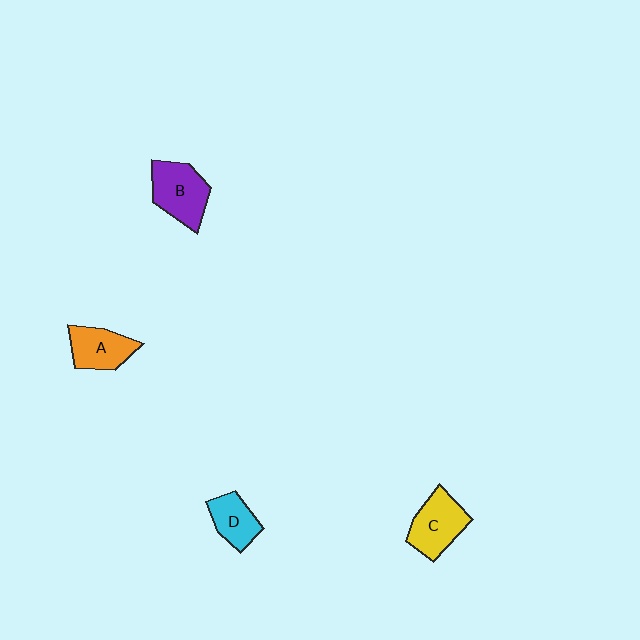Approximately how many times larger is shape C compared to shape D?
Approximately 1.4 times.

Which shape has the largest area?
Shape B (purple).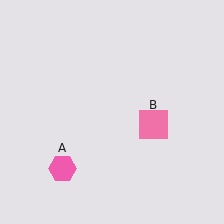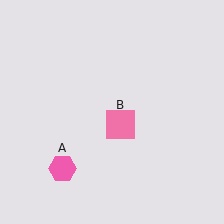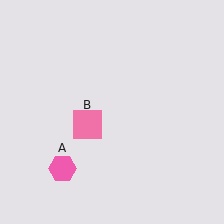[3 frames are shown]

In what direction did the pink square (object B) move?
The pink square (object B) moved left.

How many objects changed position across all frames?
1 object changed position: pink square (object B).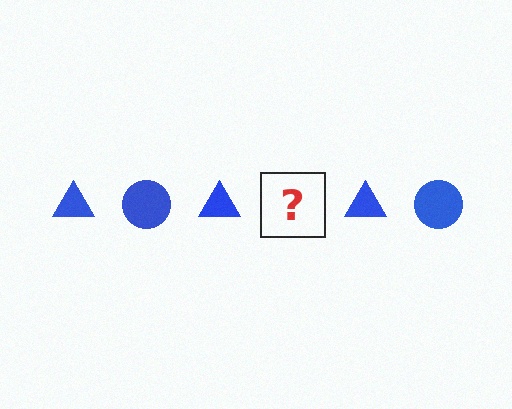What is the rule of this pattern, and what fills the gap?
The rule is that the pattern cycles through triangle, circle shapes in blue. The gap should be filled with a blue circle.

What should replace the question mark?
The question mark should be replaced with a blue circle.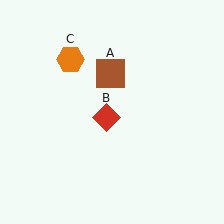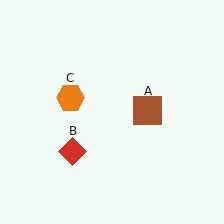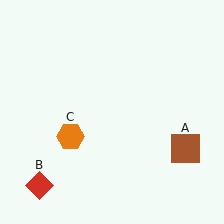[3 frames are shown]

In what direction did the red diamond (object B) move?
The red diamond (object B) moved down and to the left.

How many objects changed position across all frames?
3 objects changed position: brown square (object A), red diamond (object B), orange hexagon (object C).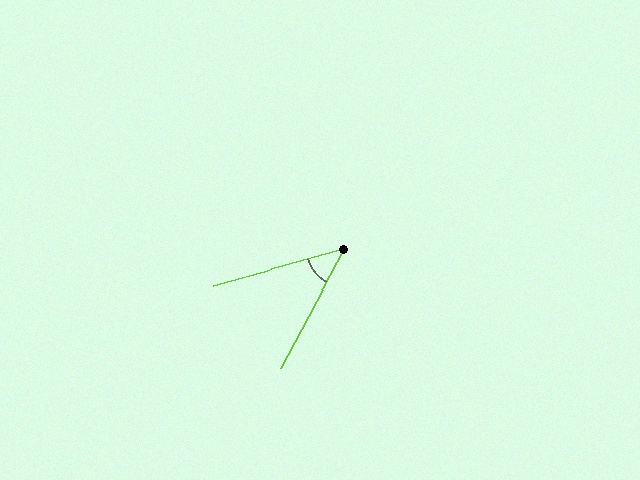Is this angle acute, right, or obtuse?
It is acute.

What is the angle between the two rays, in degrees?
Approximately 46 degrees.